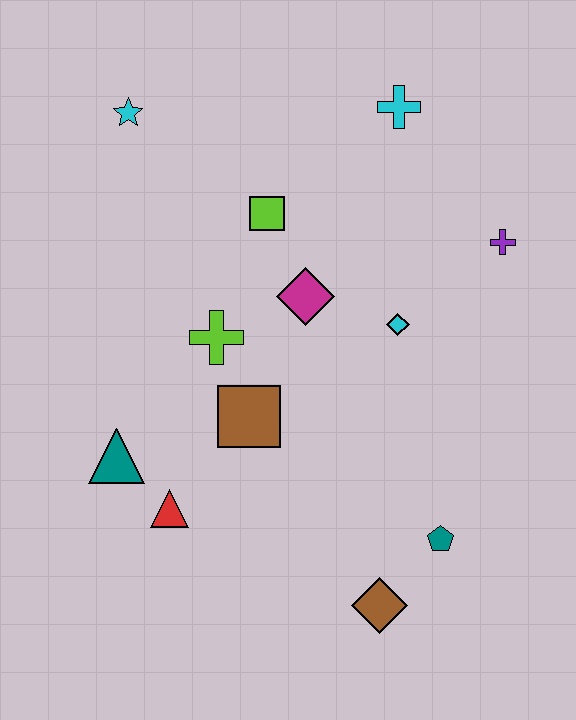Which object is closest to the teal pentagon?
The brown diamond is closest to the teal pentagon.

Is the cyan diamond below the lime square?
Yes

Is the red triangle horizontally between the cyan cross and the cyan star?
Yes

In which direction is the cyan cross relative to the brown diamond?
The cyan cross is above the brown diamond.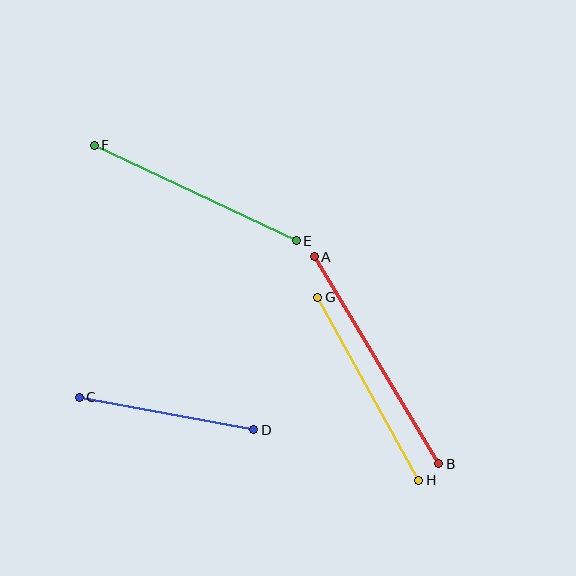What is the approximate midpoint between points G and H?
The midpoint is at approximately (368, 389) pixels.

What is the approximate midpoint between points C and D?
The midpoint is at approximately (167, 414) pixels.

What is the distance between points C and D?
The distance is approximately 178 pixels.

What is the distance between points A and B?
The distance is approximately 242 pixels.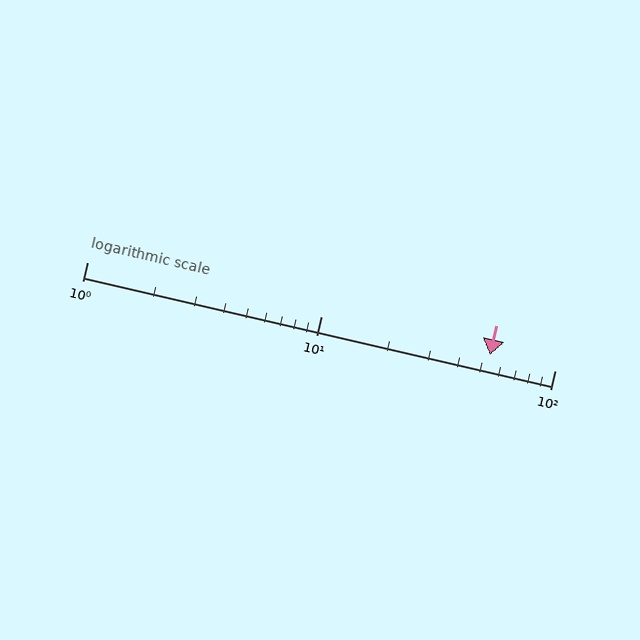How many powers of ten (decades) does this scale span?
The scale spans 2 decades, from 1 to 100.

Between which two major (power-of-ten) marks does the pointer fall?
The pointer is between 10 and 100.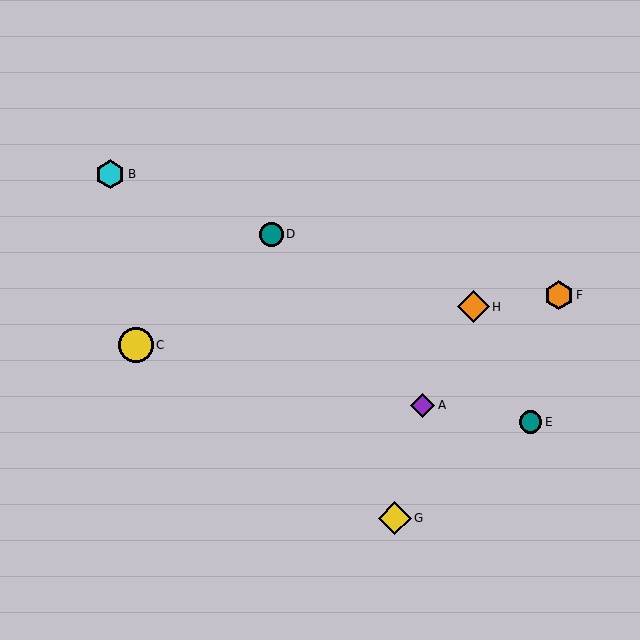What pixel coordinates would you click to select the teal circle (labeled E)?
Click at (531, 422) to select the teal circle E.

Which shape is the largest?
The yellow circle (labeled C) is the largest.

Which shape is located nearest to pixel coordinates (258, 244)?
The teal circle (labeled D) at (271, 234) is nearest to that location.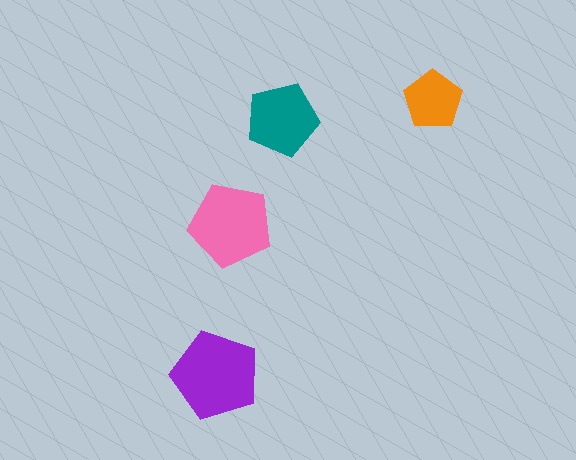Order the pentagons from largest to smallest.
the purple one, the pink one, the teal one, the orange one.